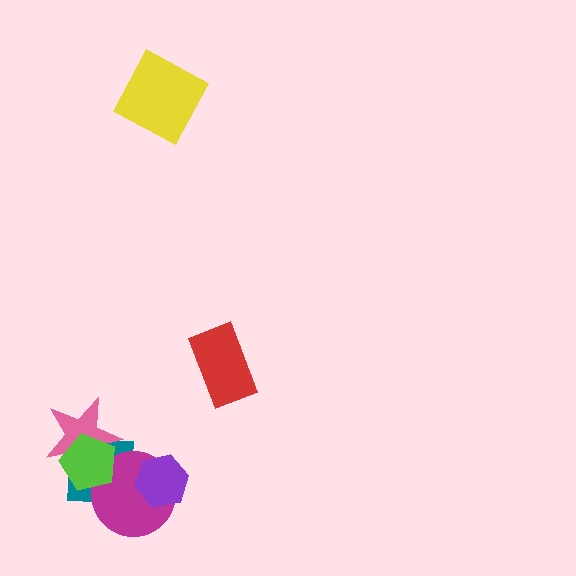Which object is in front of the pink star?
The lime pentagon is in front of the pink star.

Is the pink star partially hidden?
Yes, it is partially covered by another shape.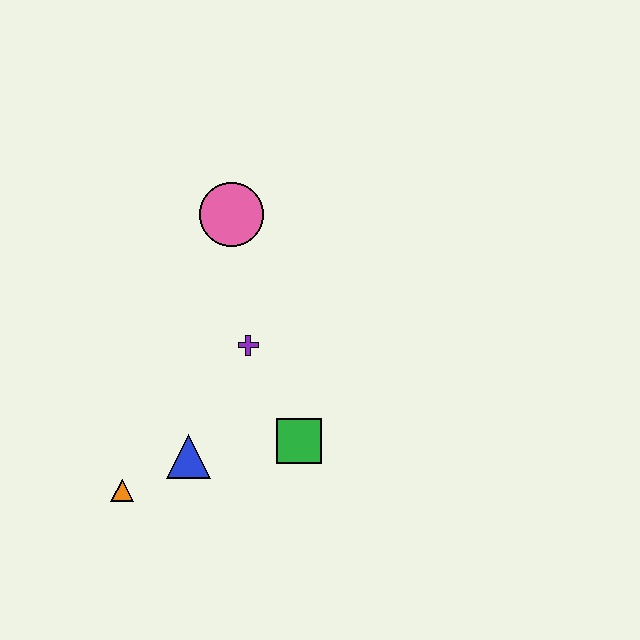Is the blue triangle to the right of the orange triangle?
Yes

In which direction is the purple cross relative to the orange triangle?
The purple cross is above the orange triangle.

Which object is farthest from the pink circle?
The orange triangle is farthest from the pink circle.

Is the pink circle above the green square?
Yes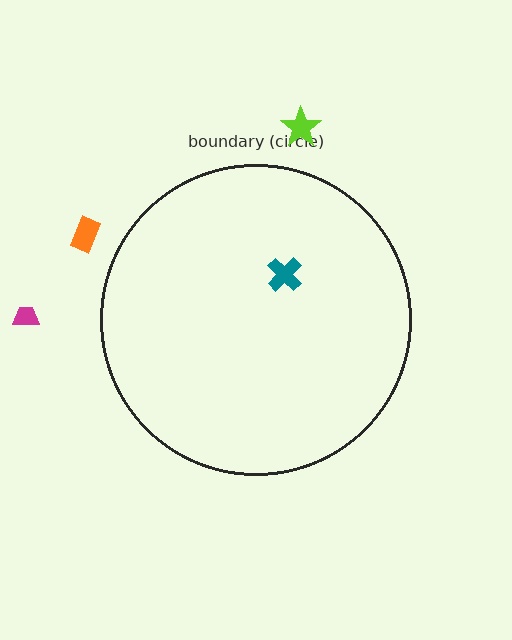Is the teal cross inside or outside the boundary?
Inside.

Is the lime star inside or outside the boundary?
Outside.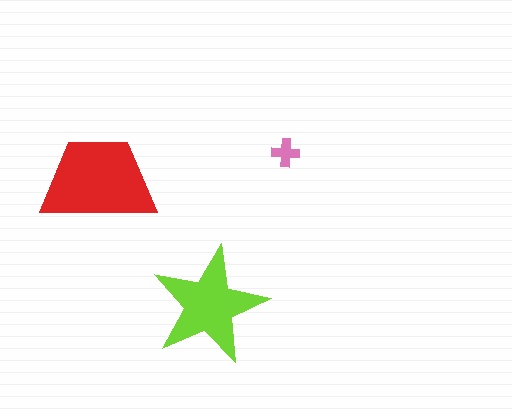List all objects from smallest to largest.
The pink cross, the lime star, the red trapezoid.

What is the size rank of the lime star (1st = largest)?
2nd.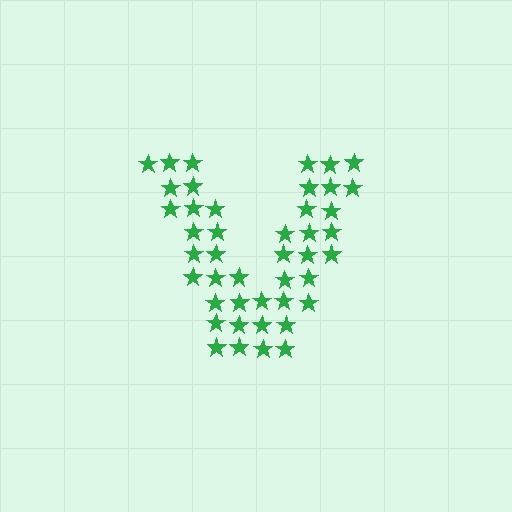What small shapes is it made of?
It is made of small stars.